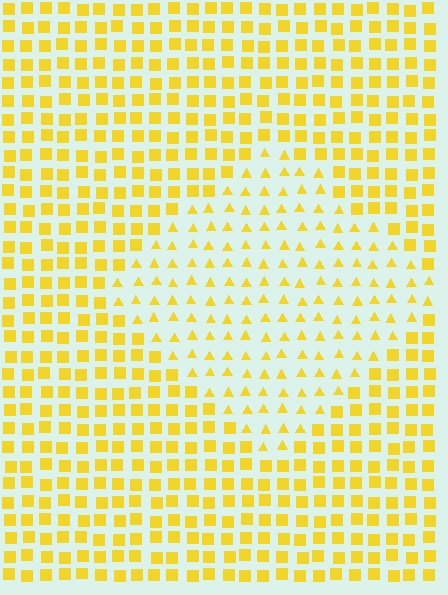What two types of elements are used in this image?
The image uses triangles inside the diamond region and squares outside it.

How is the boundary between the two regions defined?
The boundary is defined by a change in element shape: triangles inside vs. squares outside. All elements share the same color and spacing.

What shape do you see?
I see a diamond.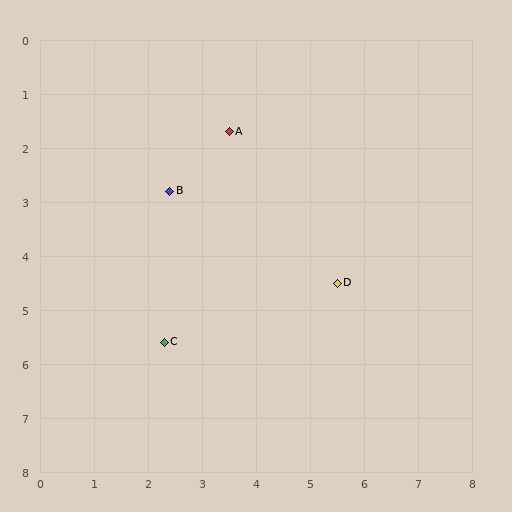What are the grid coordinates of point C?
Point C is at approximately (2.3, 5.6).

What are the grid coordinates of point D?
Point D is at approximately (5.5, 4.5).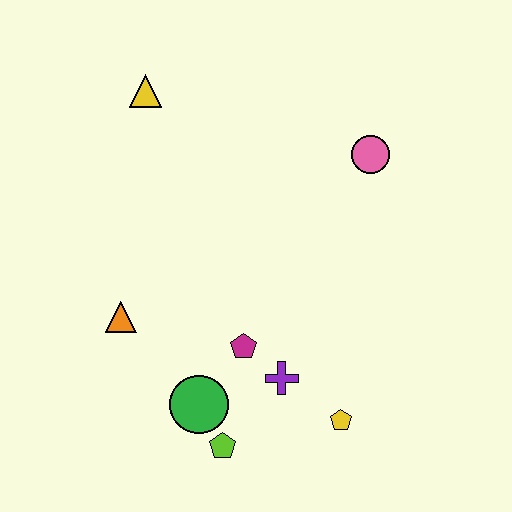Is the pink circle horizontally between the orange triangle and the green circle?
No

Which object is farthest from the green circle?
The yellow triangle is farthest from the green circle.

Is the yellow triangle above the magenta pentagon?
Yes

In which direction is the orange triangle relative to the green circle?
The orange triangle is above the green circle.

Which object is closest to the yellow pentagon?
The purple cross is closest to the yellow pentagon.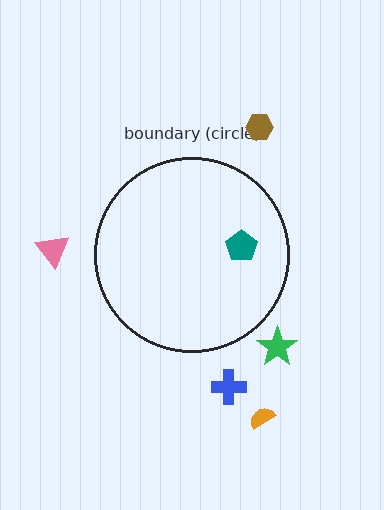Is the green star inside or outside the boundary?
Outside.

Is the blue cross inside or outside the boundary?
Outside.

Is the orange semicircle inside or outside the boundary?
Outside.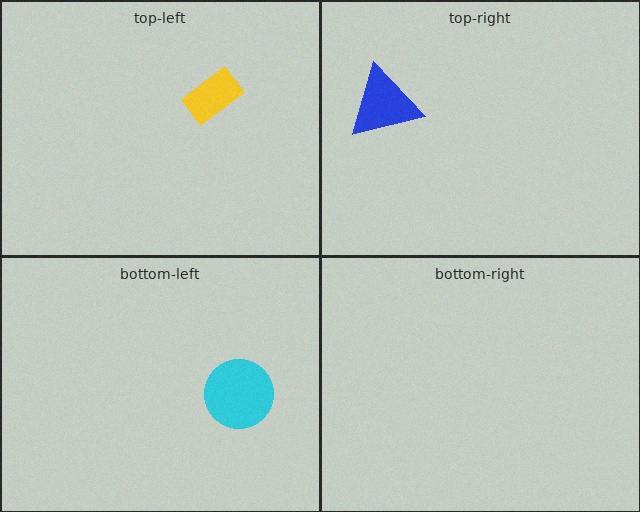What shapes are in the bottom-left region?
The cyan circle.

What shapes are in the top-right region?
The blue triangle.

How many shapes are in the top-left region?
1.